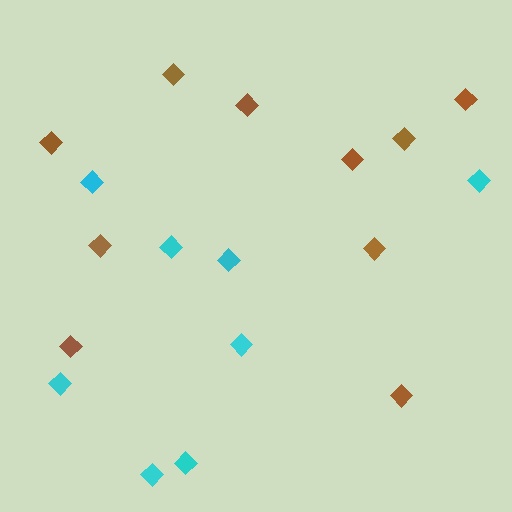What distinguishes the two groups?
There are 2 groups: one group of cyan diamonds (8) and one group of brown diamonds (10).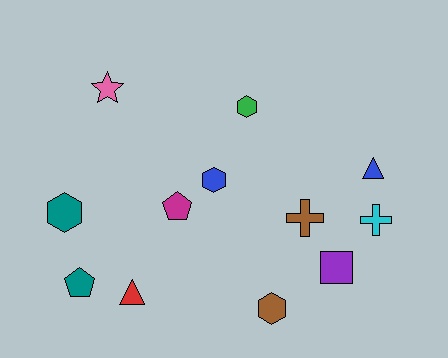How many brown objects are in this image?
There are 2 brown objects.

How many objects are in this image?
There are 12 objects.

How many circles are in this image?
There are no circles.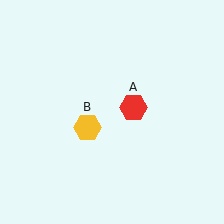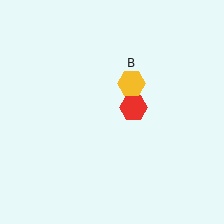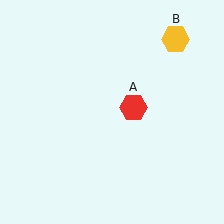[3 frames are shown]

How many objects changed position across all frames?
1 object changed position: yellow hexagon (object B).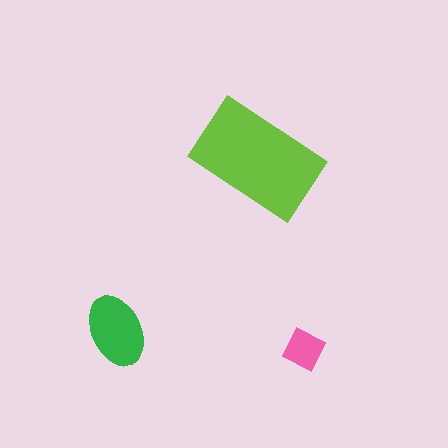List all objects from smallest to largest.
The pink diamond, the green ellipse, the lime rectangle.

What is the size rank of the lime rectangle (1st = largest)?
1st.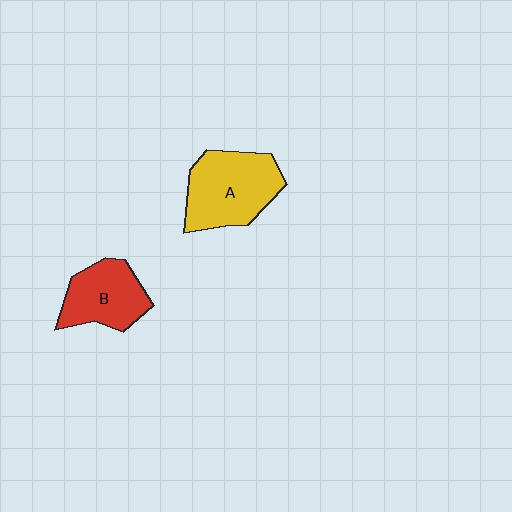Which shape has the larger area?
Shape A (yellow).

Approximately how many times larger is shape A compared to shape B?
Approximately 1.3 times.